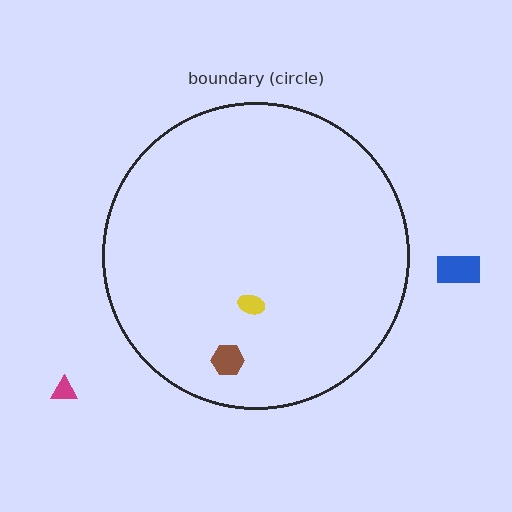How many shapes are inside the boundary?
2 inside, 2 outside.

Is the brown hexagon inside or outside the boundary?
Inside.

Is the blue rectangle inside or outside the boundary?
Outside.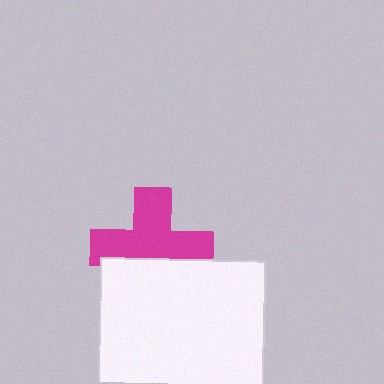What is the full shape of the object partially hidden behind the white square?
The partially hidden object is a magenta cross.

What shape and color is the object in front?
The object in front is a white square.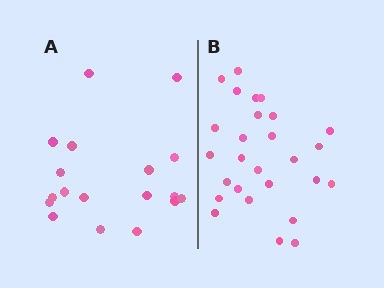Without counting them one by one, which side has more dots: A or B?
Region B (the right region) has more dots.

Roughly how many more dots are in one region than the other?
Region B has roughly 8 or so more dots than region A.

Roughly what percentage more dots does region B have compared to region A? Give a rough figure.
About 50% more.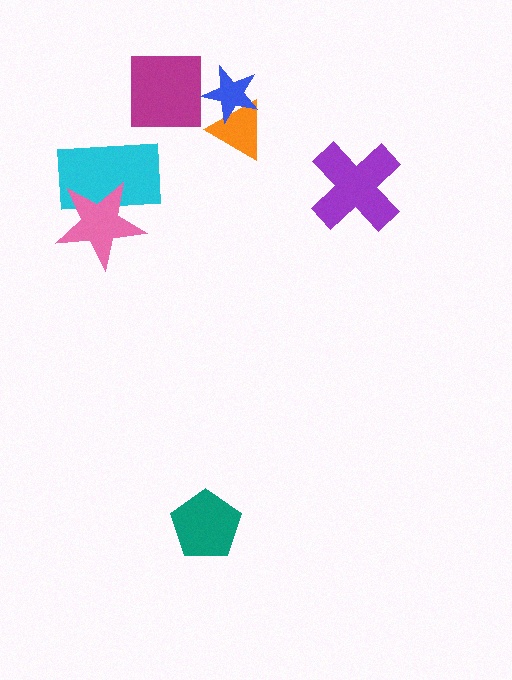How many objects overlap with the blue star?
1 object overlaps with the blue star.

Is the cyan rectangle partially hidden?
Yes, it is partially covered by another shape.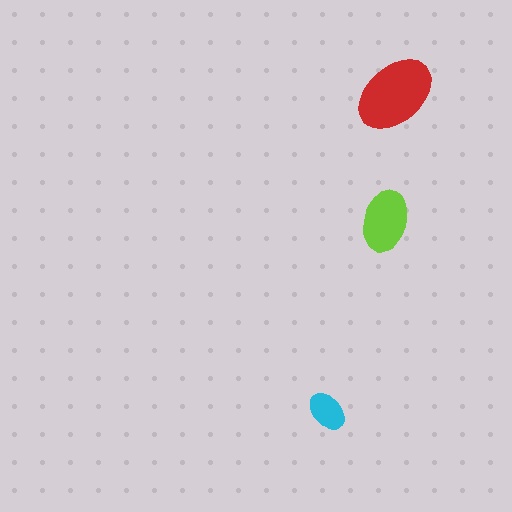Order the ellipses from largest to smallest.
the red one, the lime one, the cyan one.